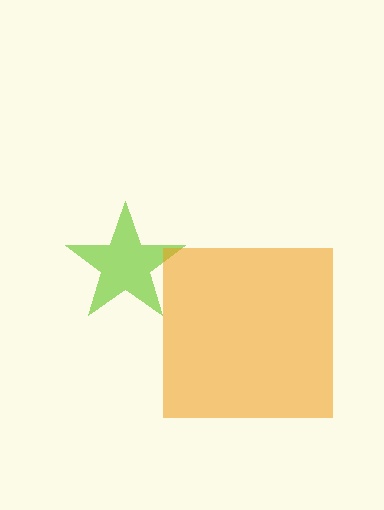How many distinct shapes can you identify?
There are 2 distinct shapes: a lime star, an orange square.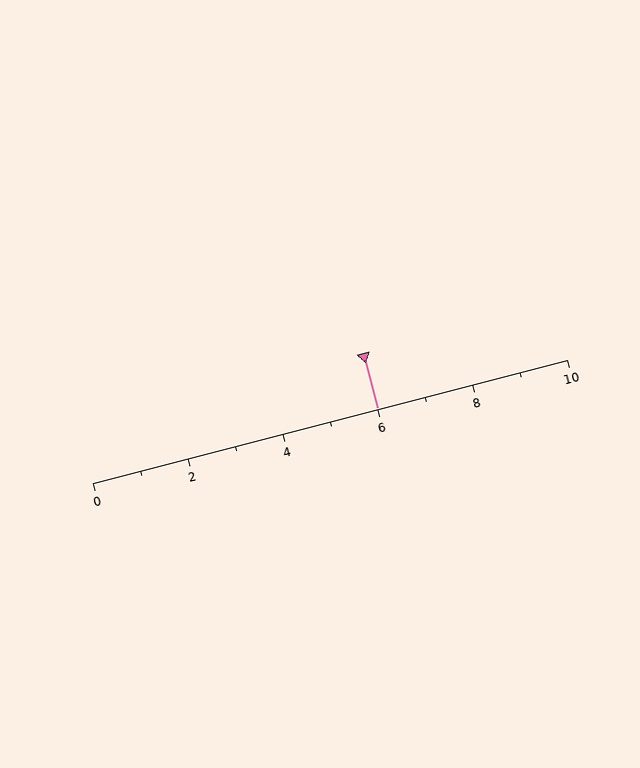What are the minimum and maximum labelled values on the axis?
The axis runs from 0 to 10.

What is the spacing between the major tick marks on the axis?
The major ticks are spaced 2 apart.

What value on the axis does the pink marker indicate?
The marker indicates approximately 6.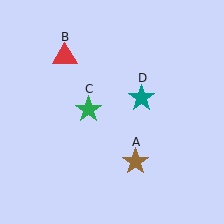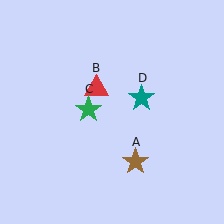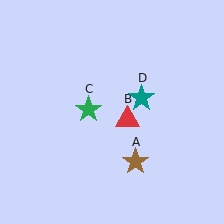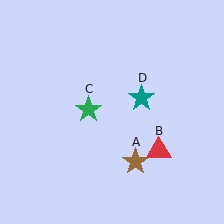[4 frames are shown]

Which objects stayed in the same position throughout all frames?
Brown star (object A) and green star (object C) and teal star (object D) remained stationary.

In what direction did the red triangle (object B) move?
The red triangle (object B) moved down and to the right.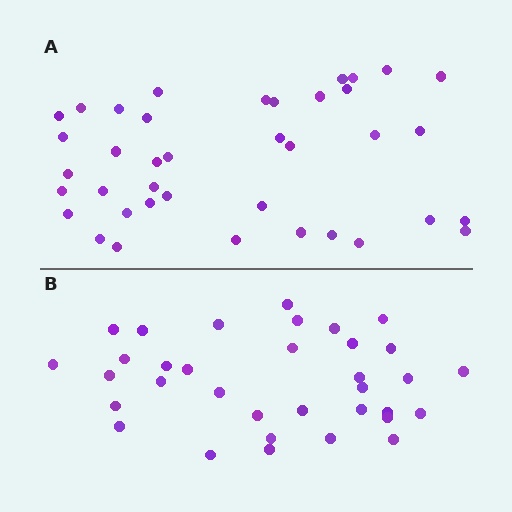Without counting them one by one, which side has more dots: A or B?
Region A (the top region) has more dots.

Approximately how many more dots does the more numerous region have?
Region A has about 5 more dots than region B.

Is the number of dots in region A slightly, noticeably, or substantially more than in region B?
Region A has only slightly more — the two regions are fairly close. The ratio is roughly 1.1 to 1.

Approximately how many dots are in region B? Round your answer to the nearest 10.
About 30 dots. (The exact count is 34, which rounds to 30.)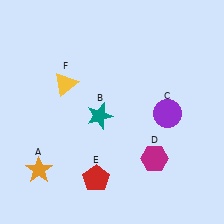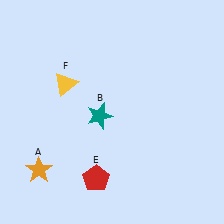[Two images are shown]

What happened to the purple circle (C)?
The purple circle (C) was removed in Image 2. It was in the bottom-right area of Image 1.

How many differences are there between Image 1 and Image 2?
There are 2 differences between the two images.